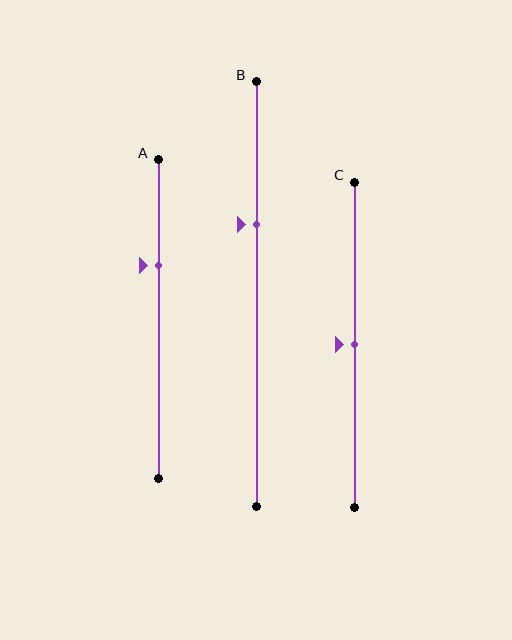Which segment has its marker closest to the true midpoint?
Segment C has its marker closest to the true midpoint.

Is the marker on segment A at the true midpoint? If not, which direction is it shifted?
No, the marker on segment A is shifted upward by about 17% of the segment length.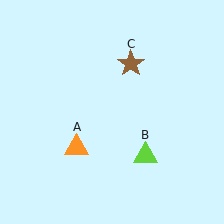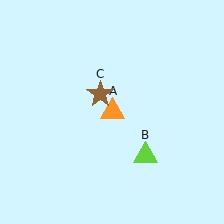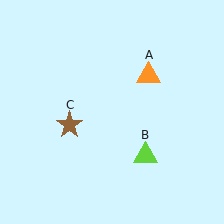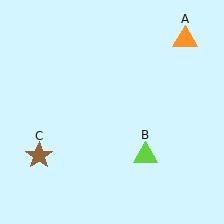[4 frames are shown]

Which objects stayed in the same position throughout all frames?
Lime triangle (object B) remained stationary.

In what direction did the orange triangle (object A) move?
The orange triangle (object A) moved up and to the right.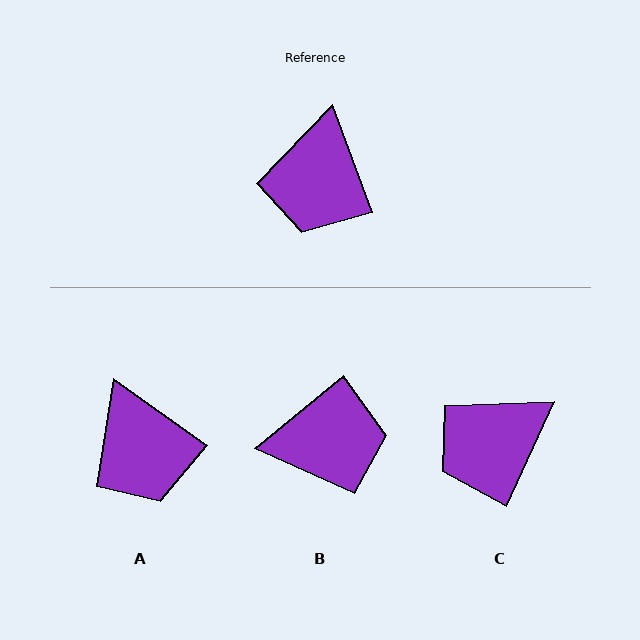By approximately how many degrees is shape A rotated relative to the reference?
Approximately 34 degrees counter-clockwise.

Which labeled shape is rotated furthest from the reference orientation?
B, about 109 degrees away.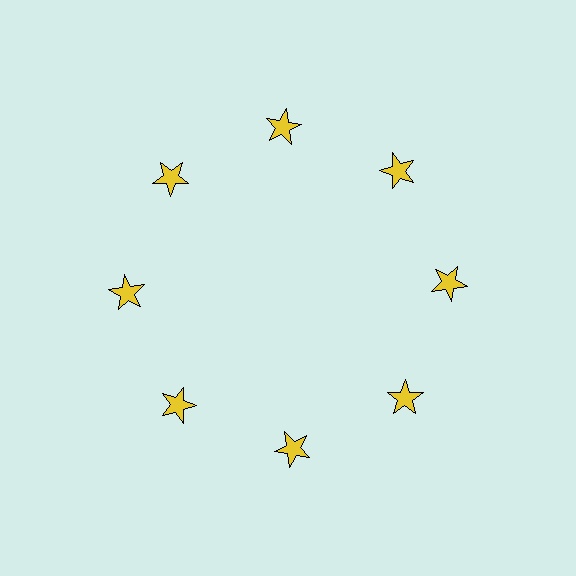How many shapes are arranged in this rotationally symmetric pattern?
There are 8 shapes, arranged in 8 groups of 1.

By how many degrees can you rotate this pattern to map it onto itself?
The pattern maps onto itself every 45 degrees of rotation.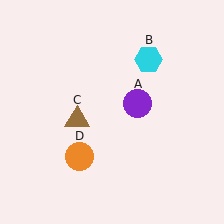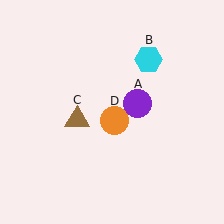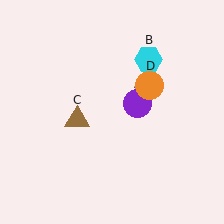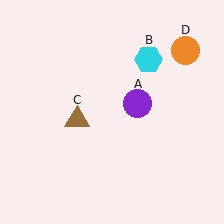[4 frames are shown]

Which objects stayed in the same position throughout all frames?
Purple circle (object A) and cyan hexagon (object B) and brown triangle (object C) remained stationary.